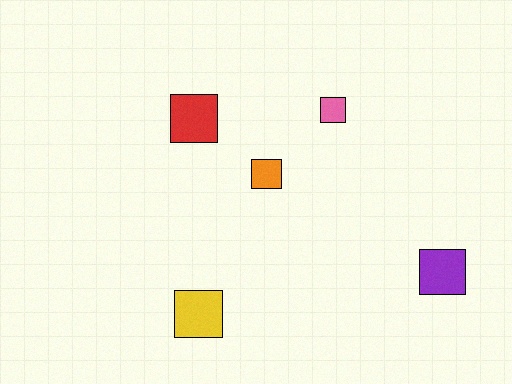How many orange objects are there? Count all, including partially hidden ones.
There is 1 orange object.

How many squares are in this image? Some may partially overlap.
There are 5 squares.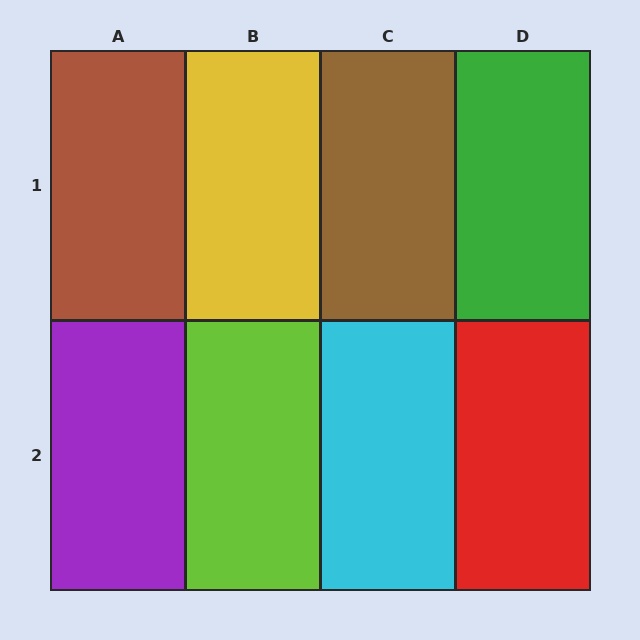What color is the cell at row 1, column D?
Green.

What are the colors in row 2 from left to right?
Purple, lime, cyan, red.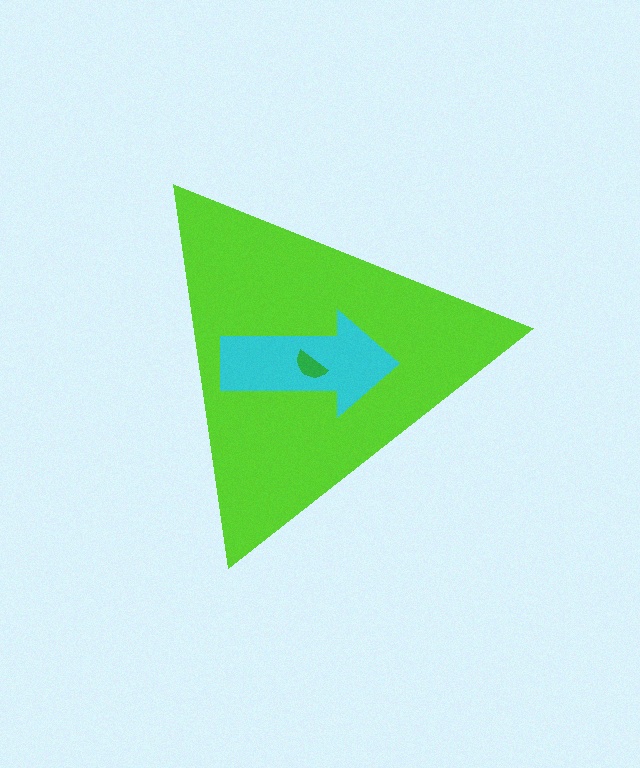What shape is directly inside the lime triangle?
The cyan arrow.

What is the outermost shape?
The lime triangle.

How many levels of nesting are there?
3.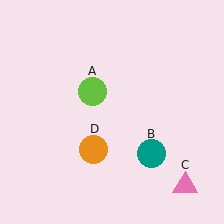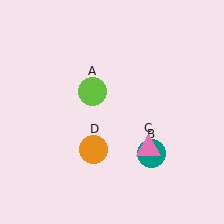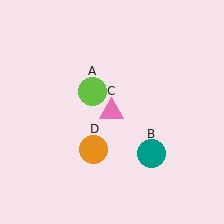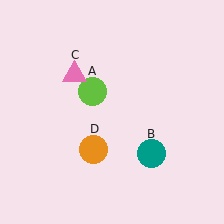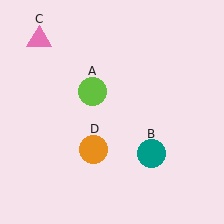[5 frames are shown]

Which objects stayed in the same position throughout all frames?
Lime circle (object A) and teal circle (object B) and orange circle (object D) remained stationary.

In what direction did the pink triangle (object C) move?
The pink triangle (object C) moved up and to the left.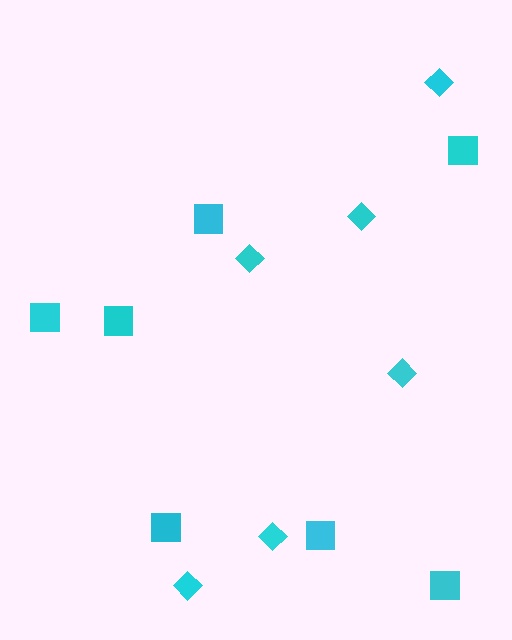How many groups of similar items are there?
There are 2 groups: one group of diamonds (6) and one group of squares (7).